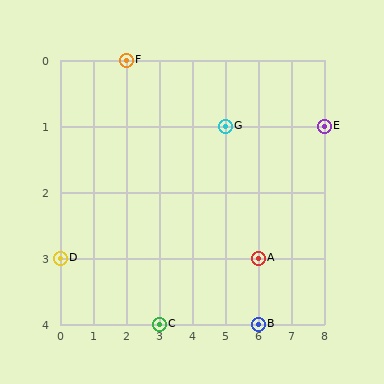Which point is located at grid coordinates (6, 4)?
Point B is at (6, 4).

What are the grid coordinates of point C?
Point C is at grid coordinates (3, 4).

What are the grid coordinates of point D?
Point D is at grid coordinates (0, 3).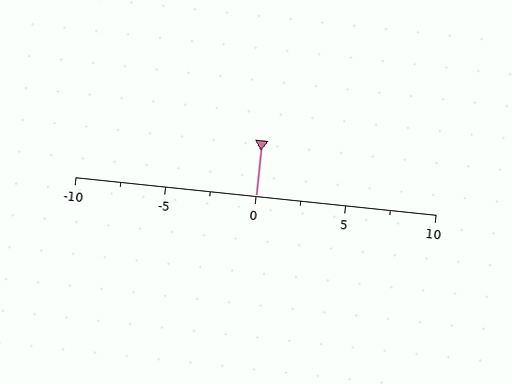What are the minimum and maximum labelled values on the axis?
The axis runs from -10 to 10.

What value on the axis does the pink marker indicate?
The marker indicates approximately 0.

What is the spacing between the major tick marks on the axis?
The major ticks are spaced 5 apart.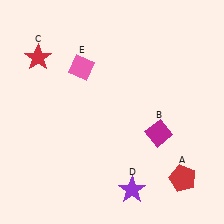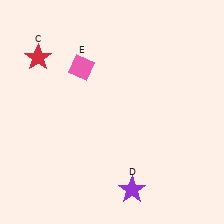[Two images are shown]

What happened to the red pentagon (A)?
The red pentagon (A) was removed in Image 2. It was in the bottom-right area of Image 1.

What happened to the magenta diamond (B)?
The magenta diamond (B) was removed in Image 2. It was in the bottom-right area of Image 1.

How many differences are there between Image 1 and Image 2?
There are 2 differences between the two images.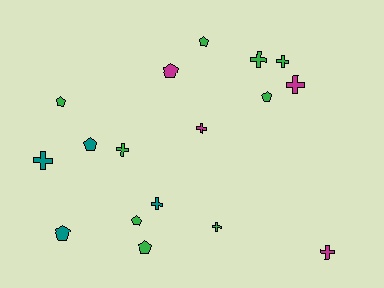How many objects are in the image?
There are 17 objects.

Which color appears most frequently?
Green, with 9 objects.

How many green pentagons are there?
There are 5 green pentagons.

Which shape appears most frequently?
Cross, with 9 objects.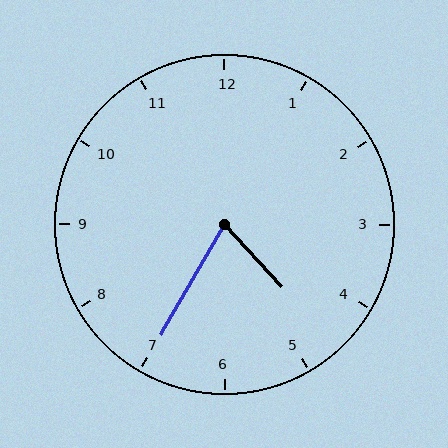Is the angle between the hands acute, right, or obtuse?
It is acute.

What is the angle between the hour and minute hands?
Approximately 72 degrees.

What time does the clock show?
4:35.